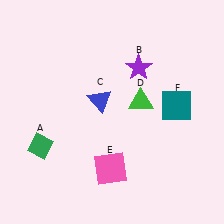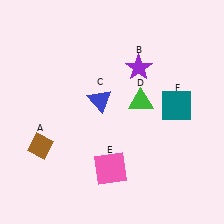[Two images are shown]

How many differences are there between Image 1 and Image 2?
There is 1 difference between the two images.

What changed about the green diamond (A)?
In Image 1, A is green. In Image 2, it changed to brown.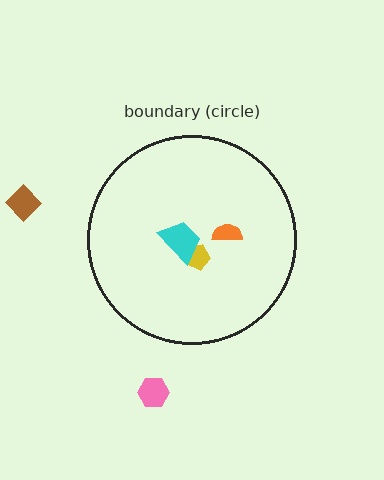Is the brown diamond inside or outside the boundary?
Outside.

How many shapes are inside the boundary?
3 inside, 2 outside.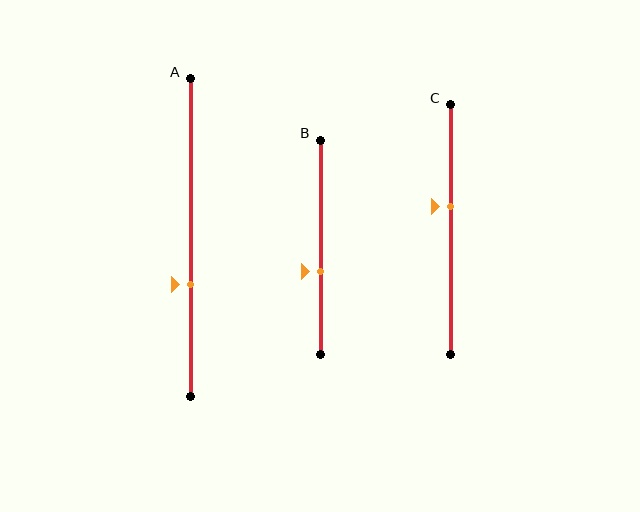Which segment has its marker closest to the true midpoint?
Segment C has its marker closest to the true midpoint.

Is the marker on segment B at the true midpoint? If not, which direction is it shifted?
No, the marker on segment B is shifted downward by about 11% of the segment length.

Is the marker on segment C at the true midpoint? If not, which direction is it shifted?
No, the marker on segment C is shifted upward by about 9% of the segment length.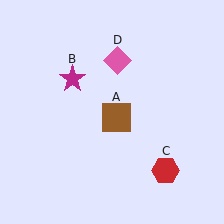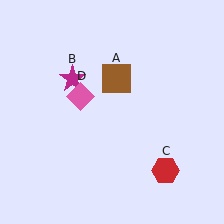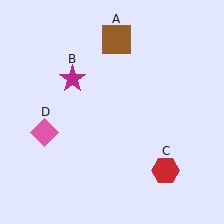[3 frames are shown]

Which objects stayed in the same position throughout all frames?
Magenta star (object B) and red hexagon (object C) remained stationary.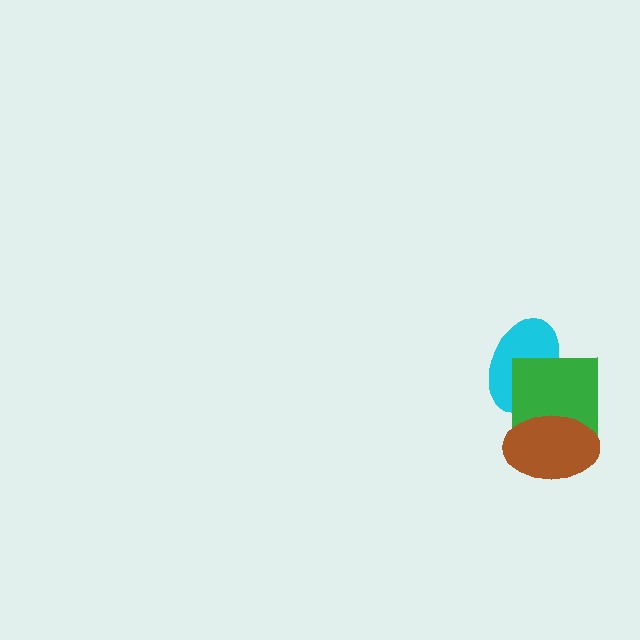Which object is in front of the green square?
The brown ellipse is in front of the green square.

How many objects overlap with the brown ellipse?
2 objects overlap with the brown ellipse.